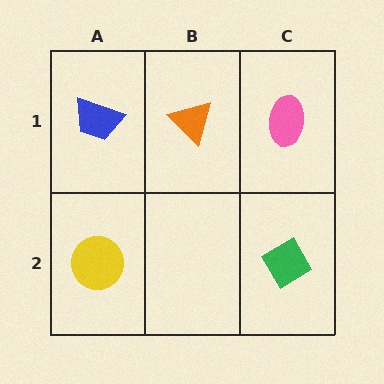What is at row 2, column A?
A yellow circle.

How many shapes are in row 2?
2 shapes.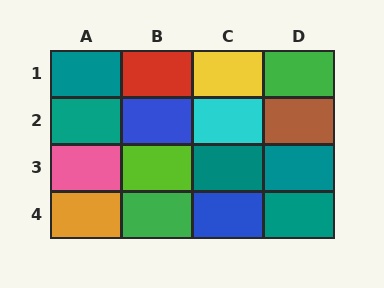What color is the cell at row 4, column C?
Blue.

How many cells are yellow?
1 cell is yellow.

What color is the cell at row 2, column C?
Cyan.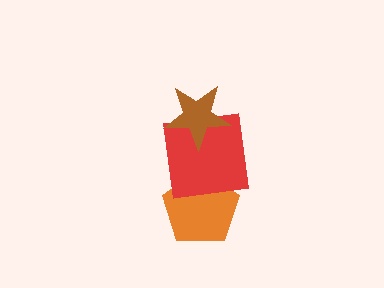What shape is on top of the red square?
The brown star is on top of the red square.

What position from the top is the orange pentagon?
The orange pentagon is 3rd from the top.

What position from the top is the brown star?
The brown star is 1st from the top.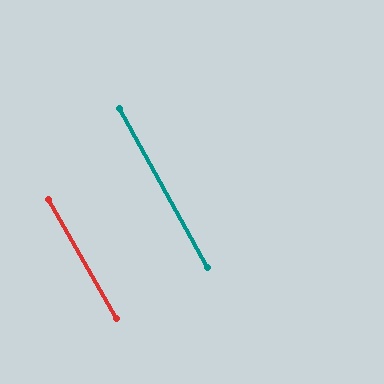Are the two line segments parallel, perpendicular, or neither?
Parallel — their directions differ by only 0.8°.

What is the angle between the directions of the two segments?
Approximately 1 degree.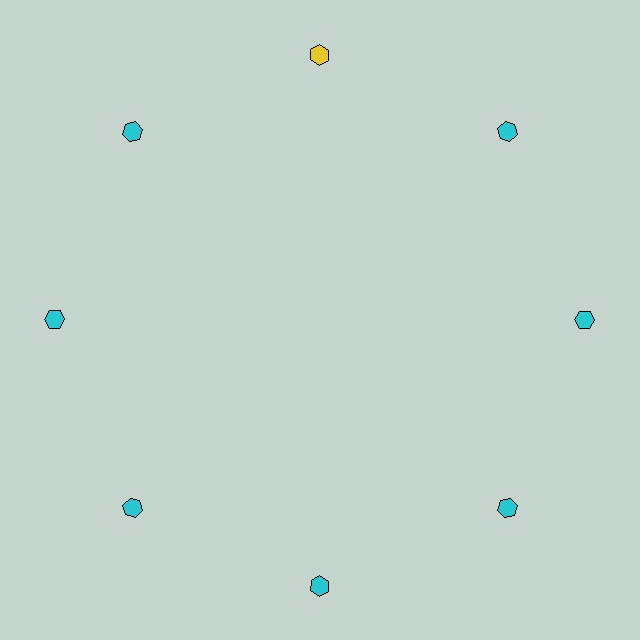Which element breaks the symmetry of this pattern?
The yellow hexagon at roughly the 12 o'clock position breaks the symmetry. All other shapes are cyan hexagons.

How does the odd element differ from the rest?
It has a different color: yellow instead of cyan.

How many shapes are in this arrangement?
There are 8 shapes arranged in a ring pattern.